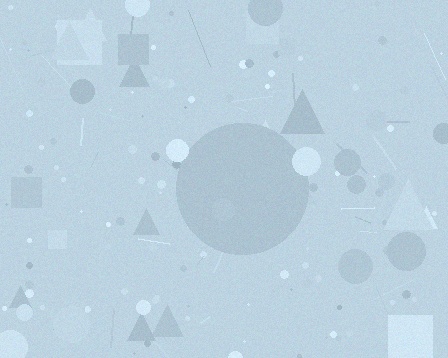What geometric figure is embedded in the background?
A circle is embedded in the background.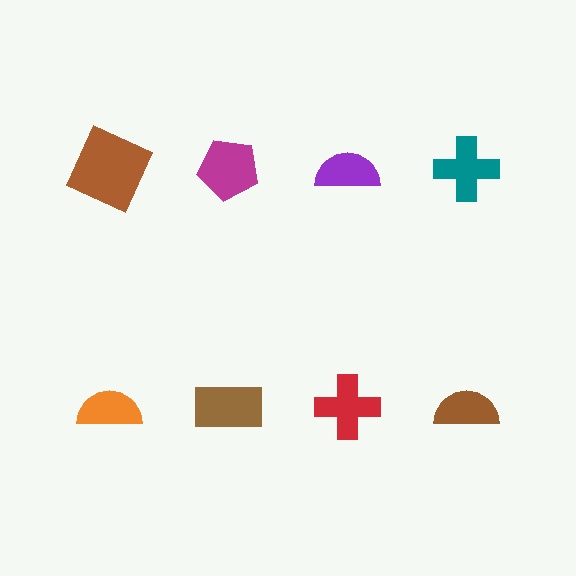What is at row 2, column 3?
A red cross.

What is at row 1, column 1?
A brown square.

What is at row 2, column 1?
An orange semicircle.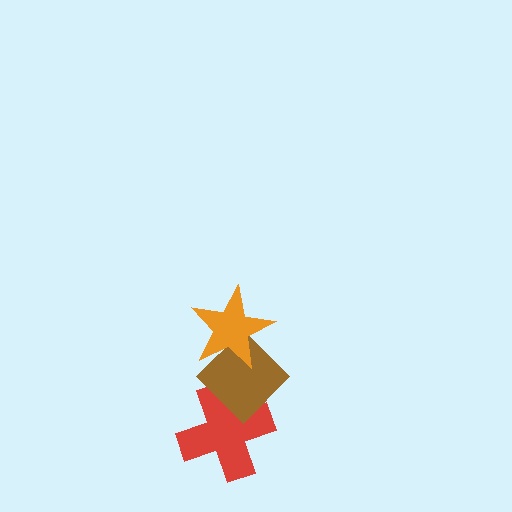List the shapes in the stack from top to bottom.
From top to bottom: the orange star, the brown diamond, the red cross.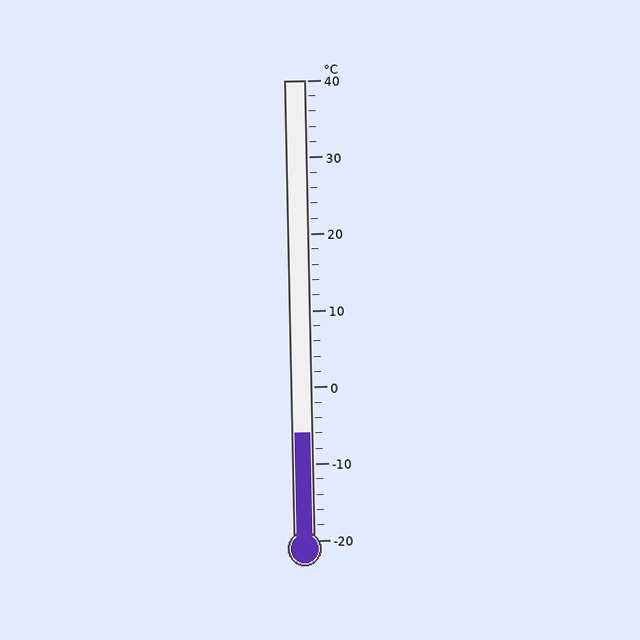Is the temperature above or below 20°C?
The temperature is below 20°C.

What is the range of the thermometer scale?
The thermometer scale ranges from -20°C to 40°C.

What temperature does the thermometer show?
The thermometer shows approximately -6°C.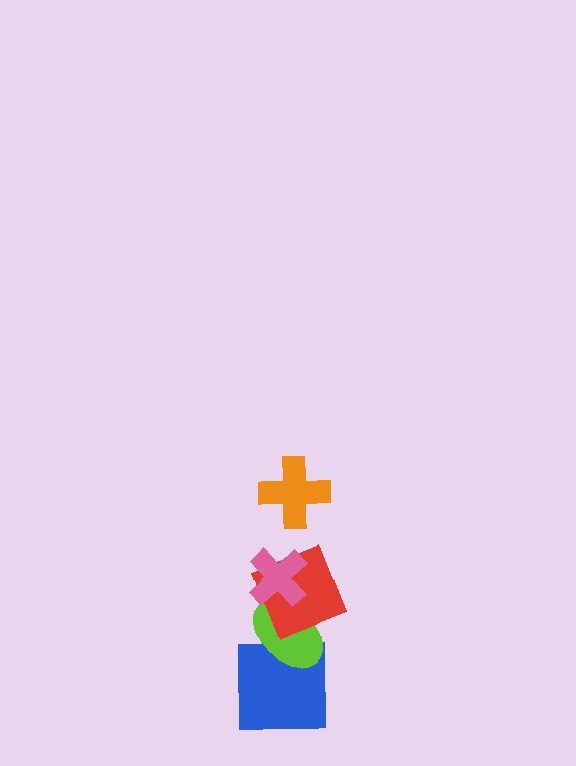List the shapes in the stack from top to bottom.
From top to bottom: the orange cross, the pink cross, the red square, the lime ellipse, the blue square.